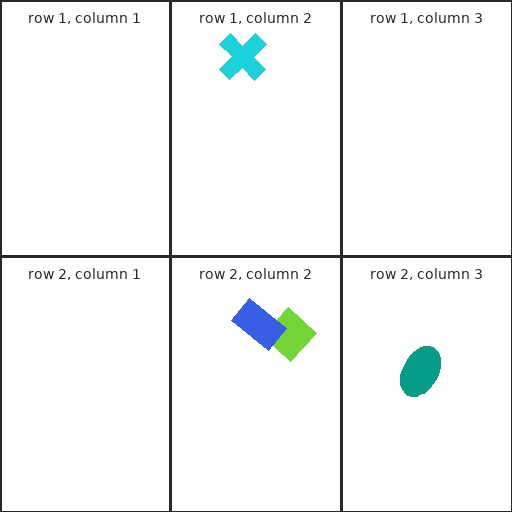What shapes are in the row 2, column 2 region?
The lime diamond, the blue rectangle.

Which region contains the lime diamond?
The row 2, column 2 region.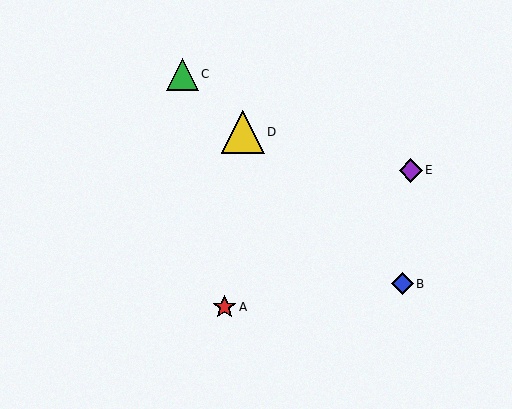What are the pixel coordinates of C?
Object C is at (182, 74).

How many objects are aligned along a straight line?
3 objects (B, C, D) are aligned along a straight line.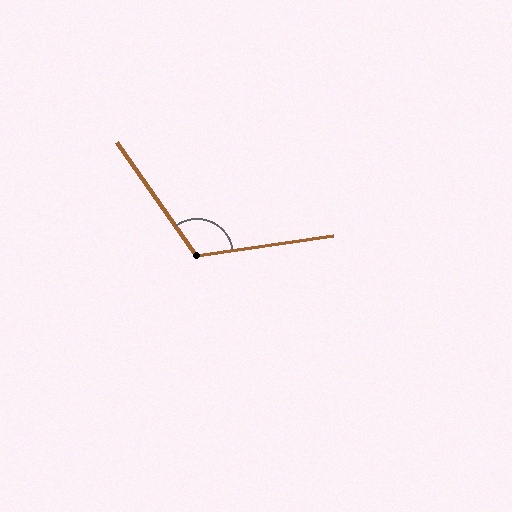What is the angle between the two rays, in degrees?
Approximately 117 degrees.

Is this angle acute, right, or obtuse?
It is obtuse.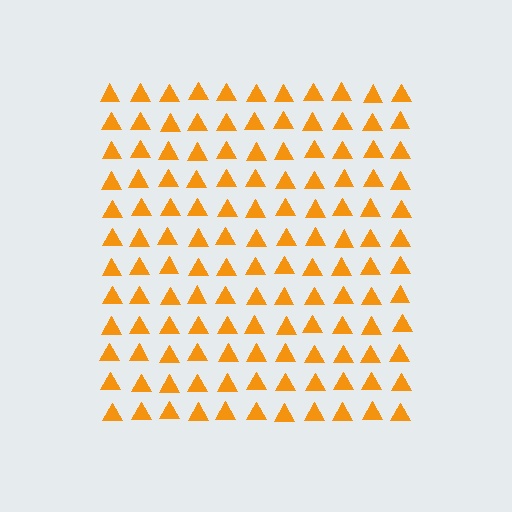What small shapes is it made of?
It is made of small triangles.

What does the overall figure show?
The overall figure shows a square.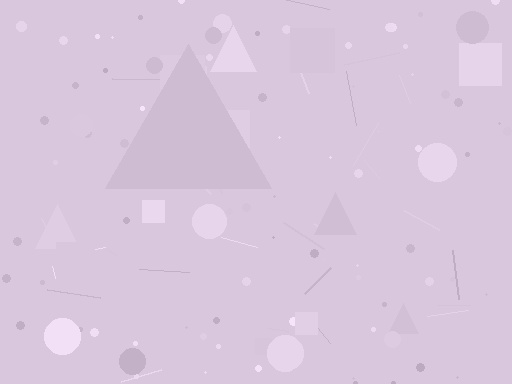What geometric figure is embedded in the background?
A triangle is embedded in the background.